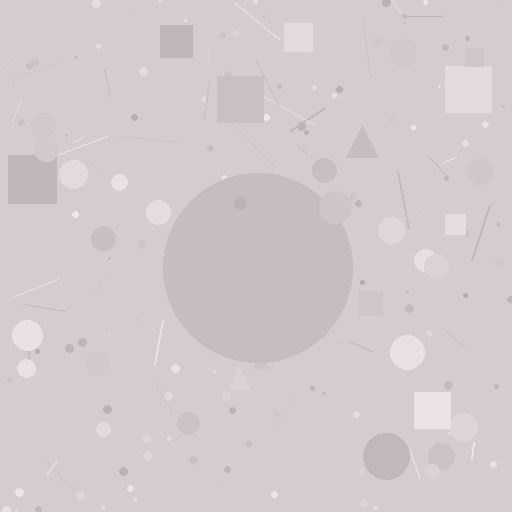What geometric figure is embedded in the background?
A circle is embedded in the background.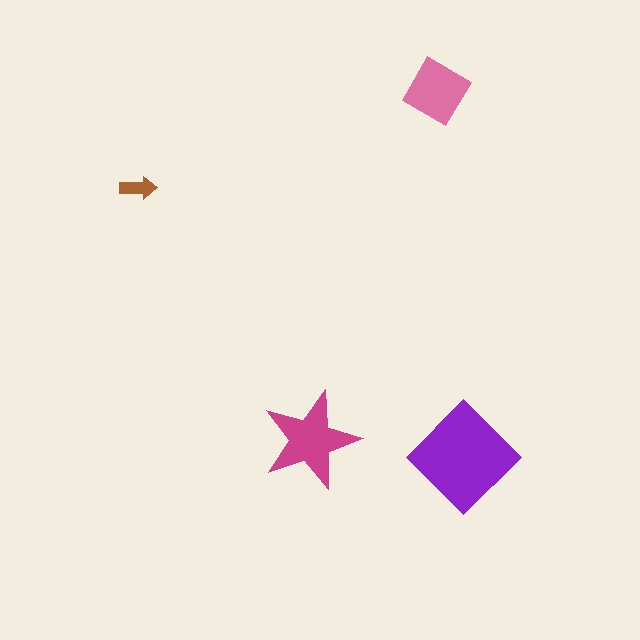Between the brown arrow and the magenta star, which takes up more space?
The magenta star.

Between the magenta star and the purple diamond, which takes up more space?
The purple diamond.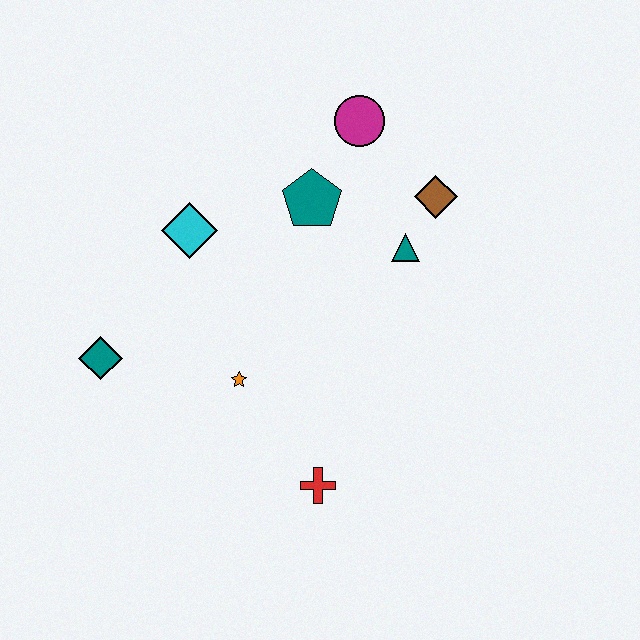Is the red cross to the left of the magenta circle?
Yes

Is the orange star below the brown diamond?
Yes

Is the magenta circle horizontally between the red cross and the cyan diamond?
No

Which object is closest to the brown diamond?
The teal triangle is closest to the brown diamond.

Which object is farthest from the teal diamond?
The brown diamond is farthest from the teal diamond.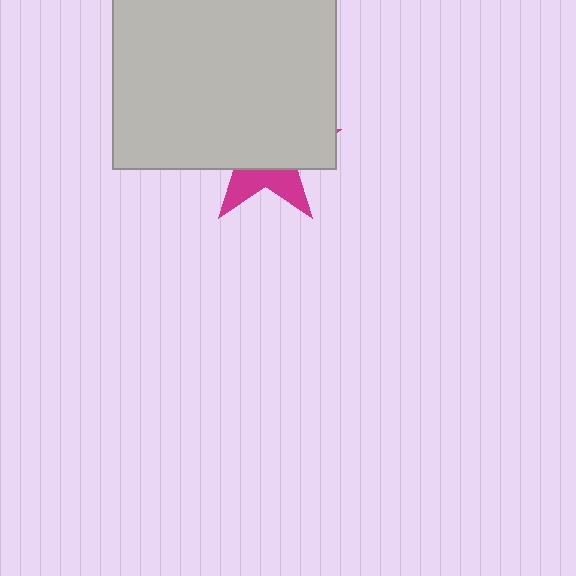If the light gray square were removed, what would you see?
You would see the complete magenta star.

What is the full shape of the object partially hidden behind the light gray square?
The partially hidden object is a magenta star.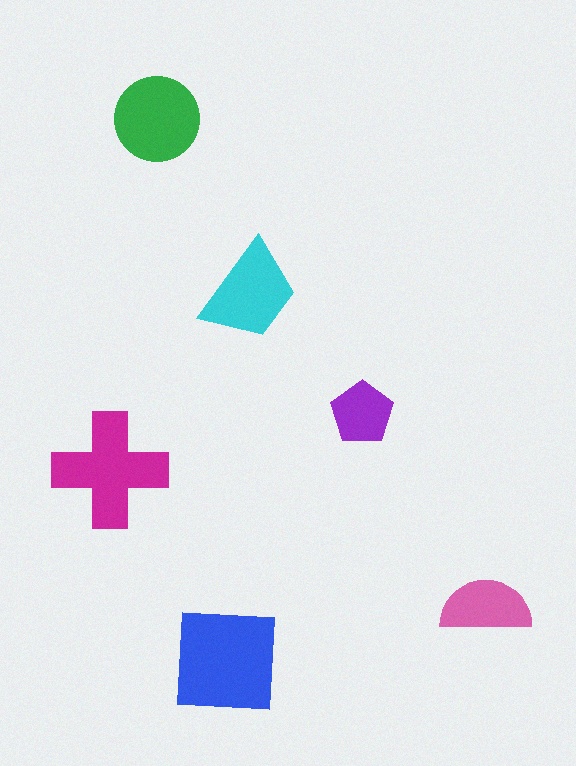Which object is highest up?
The green circle is topmost.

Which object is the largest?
The blue square.